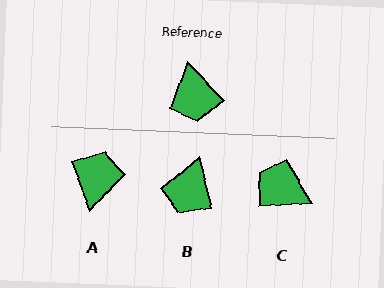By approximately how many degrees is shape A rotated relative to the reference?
Approximately 158 degrees counter-clockwise.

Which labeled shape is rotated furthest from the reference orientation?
A, about 158 degrees away.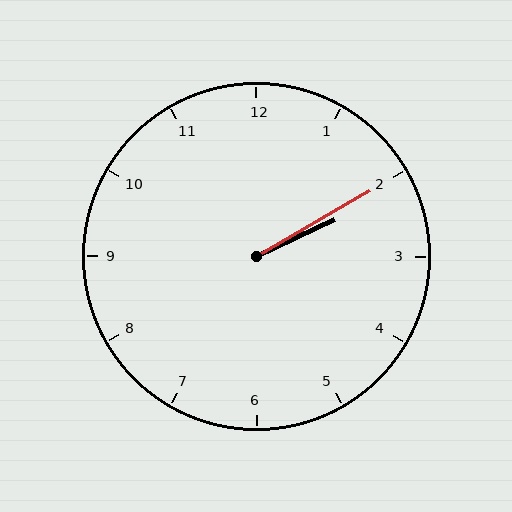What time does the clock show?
2:10.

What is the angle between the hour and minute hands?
Approximately 5 degrees.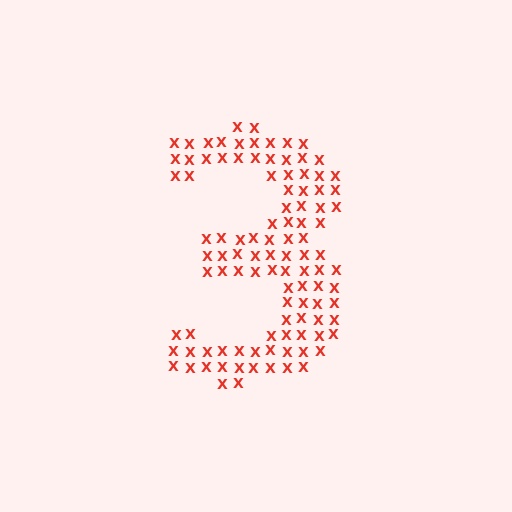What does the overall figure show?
The overall figure shows the digit 3.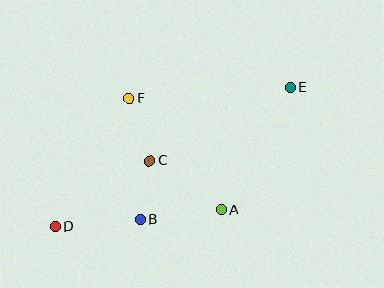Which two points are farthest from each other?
Points D and E are farthest from each other.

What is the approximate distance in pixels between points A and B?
The distance between A and B is approximately 81 pixels.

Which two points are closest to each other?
Points B and C are closest to each other.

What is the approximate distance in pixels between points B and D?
The distance between B and D is approximately 85 pixels.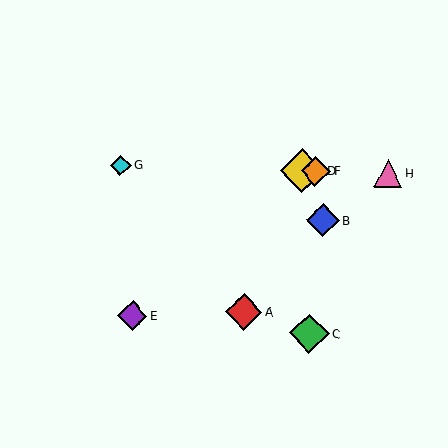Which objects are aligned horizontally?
Objects D, F, G, H are aligned horizontally.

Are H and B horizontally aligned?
No, H is at y≈173 and B is at y≈220.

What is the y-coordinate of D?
Object D is at y≈171.